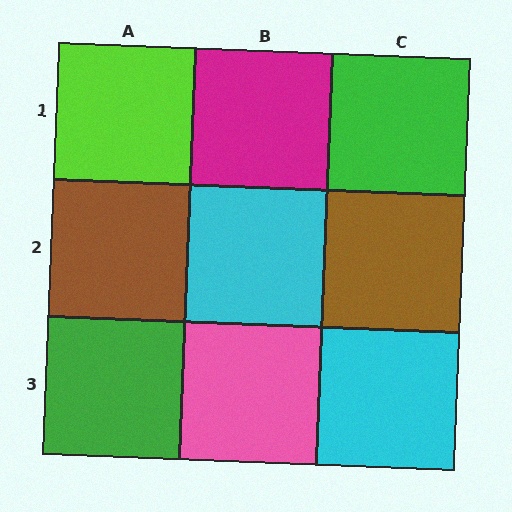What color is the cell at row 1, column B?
Magenta.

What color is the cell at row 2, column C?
Brown.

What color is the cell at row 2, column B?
Cyan.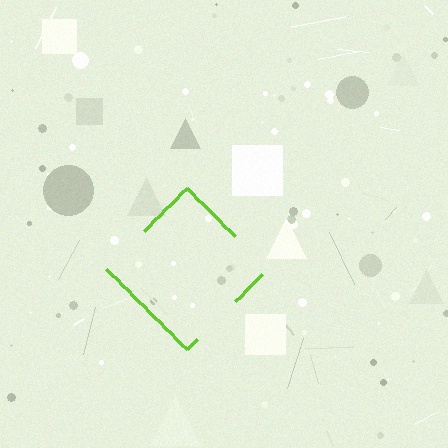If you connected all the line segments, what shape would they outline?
They would outline a diamond.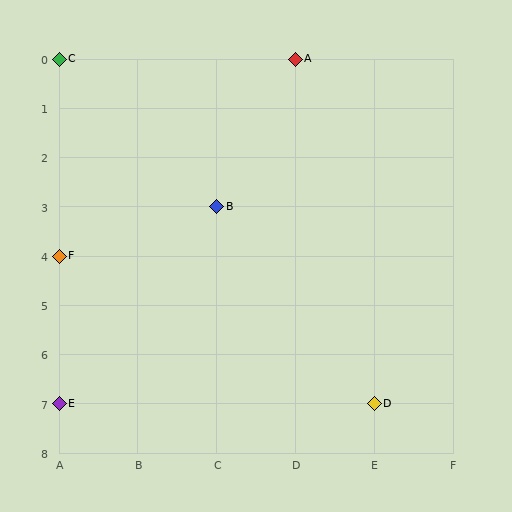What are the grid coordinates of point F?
Point F is at grid coordinates (A, 4).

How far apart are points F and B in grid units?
Points F and B are 2 columns and 1 row apart (about 2.2 grid units diagonally).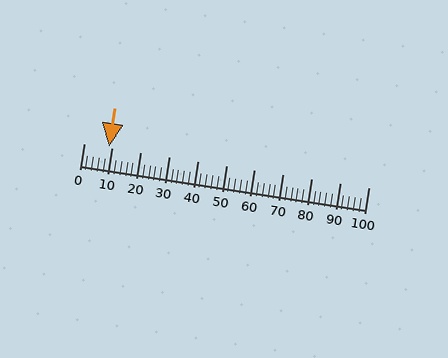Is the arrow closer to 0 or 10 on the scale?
The arrow is closer to 10.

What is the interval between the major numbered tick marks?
The major tick marks are spaced 10 units apart.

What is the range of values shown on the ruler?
The ruler shows values from 0 to 100.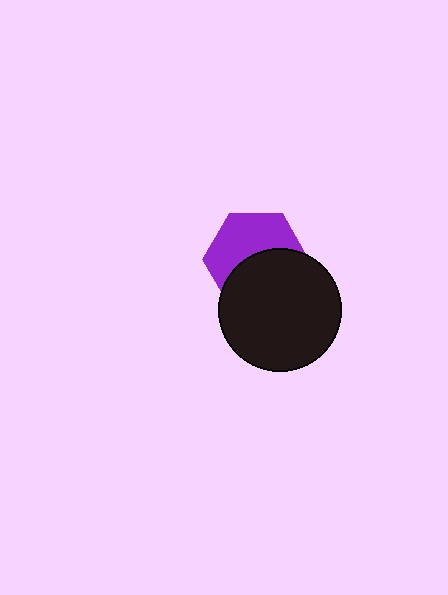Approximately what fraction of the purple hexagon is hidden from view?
Roughly 49% of the purple hexagon is hidden behind the black circle.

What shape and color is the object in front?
The object in front is a black circle.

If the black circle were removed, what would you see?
You would see the complete purple hexagon.